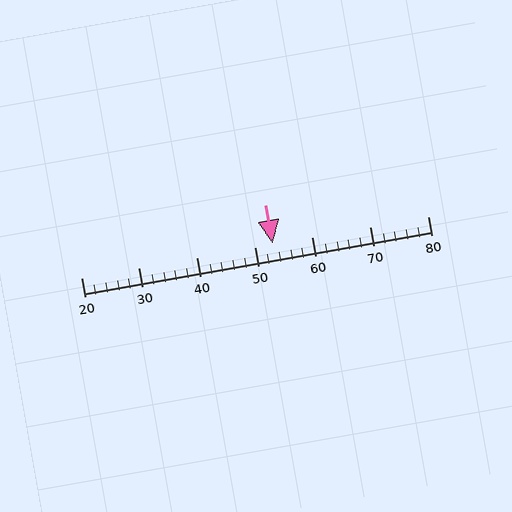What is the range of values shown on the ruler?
The ruler shows values from 20 to 80.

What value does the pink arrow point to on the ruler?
The pink arrow points to approximately 53.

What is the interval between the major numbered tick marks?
The major tick marks are spaced 10 units apart.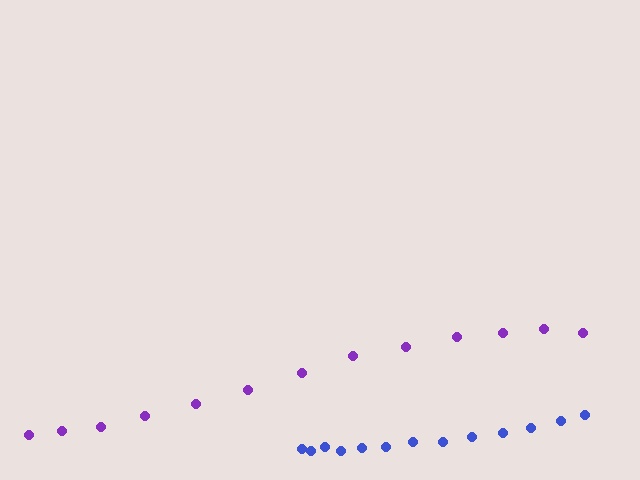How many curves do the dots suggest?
There are 2 distinct paths.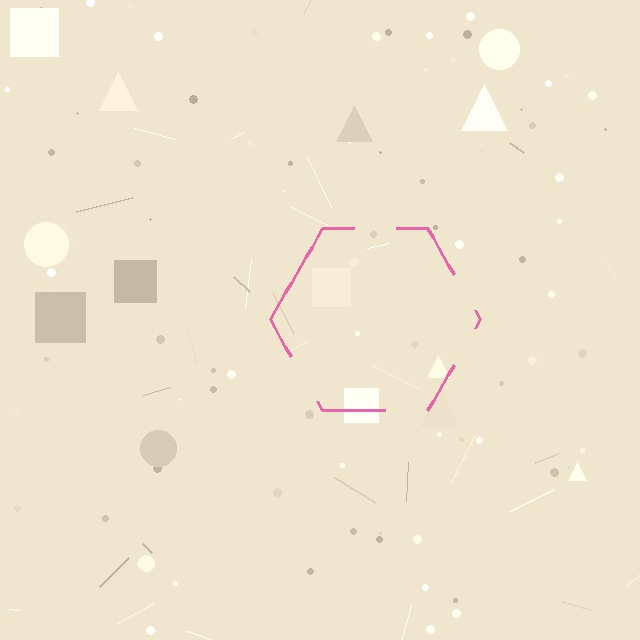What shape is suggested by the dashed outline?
The dashed outline suggests a hexagon.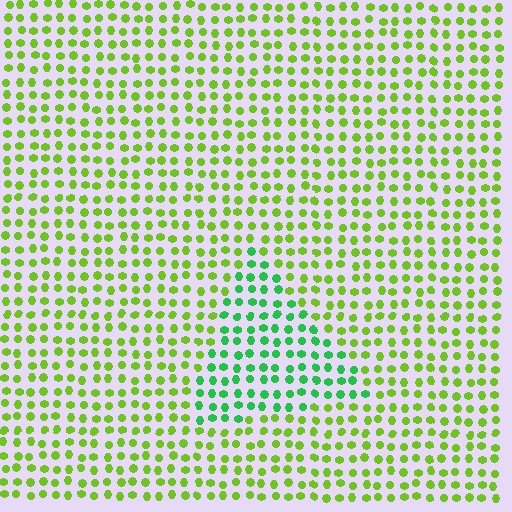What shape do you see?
I see a triangle.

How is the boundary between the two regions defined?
The boundary is defined purely by a slight shift in hue (about 43 degrees). Spacing, size, and orientation are identical on both sides.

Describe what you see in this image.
The image is filled with small lime elements in a uniform arrangement. A triangle-shaped region is visible where the elements are tinted to a slightly different hue, forming a subtle color boundary.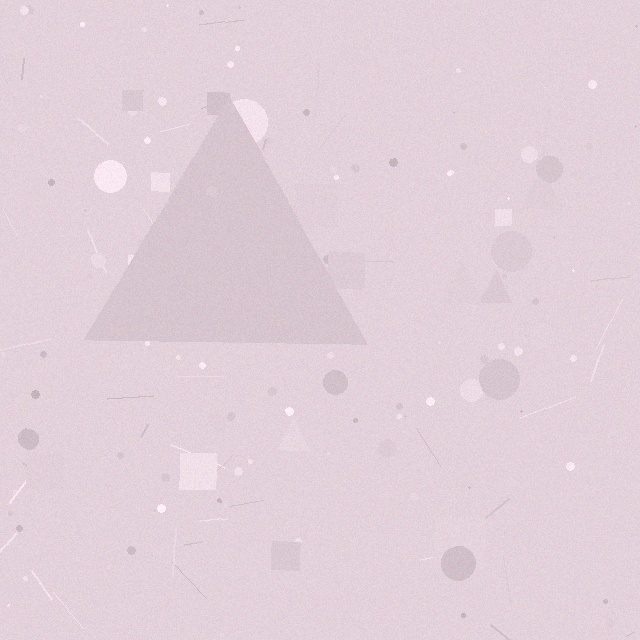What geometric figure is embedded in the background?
A triangle is embedded in the background.